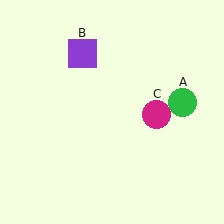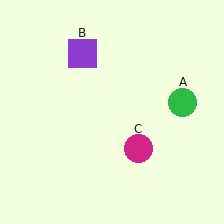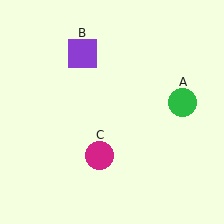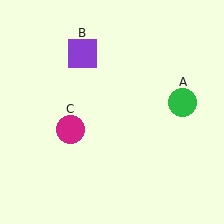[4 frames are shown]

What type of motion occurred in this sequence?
The magenta circle (object C) rotated clockwise around the center of the scene.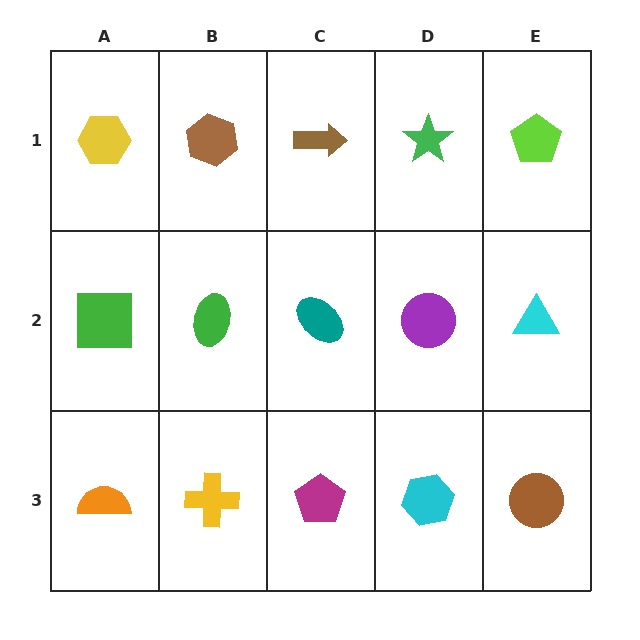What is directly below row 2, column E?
A brown circle.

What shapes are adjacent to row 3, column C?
A teal ellipse (row 2, column C), a yellow cross (row 3, column B), a cyan hexagon (row 3, column D).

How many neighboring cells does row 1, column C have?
3.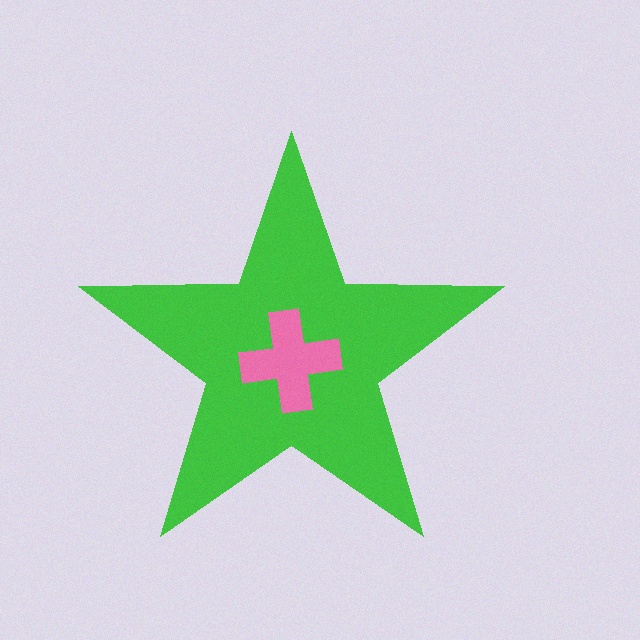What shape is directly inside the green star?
The pink cross.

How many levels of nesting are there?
2.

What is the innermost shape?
The pink cross.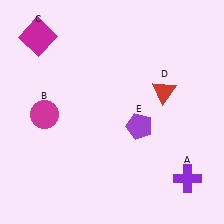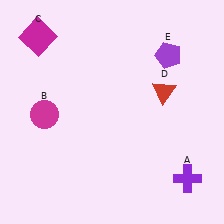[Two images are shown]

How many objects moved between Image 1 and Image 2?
1 object moved between the two images.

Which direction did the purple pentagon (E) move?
The purple pentagon (E) moved up.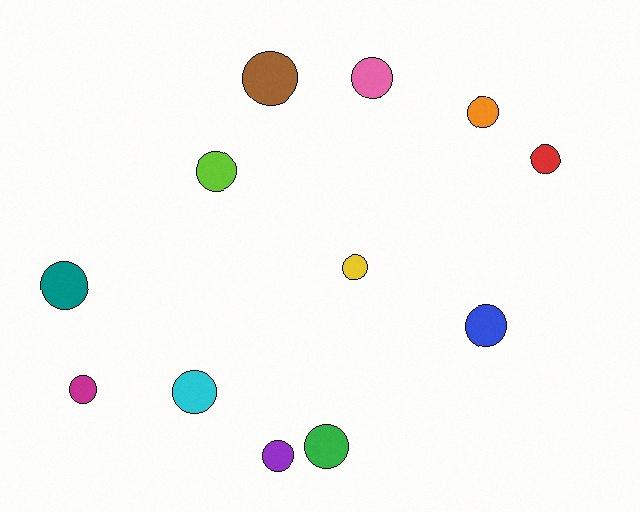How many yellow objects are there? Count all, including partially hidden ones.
There is 1 yellow object.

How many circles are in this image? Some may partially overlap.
There are 12 circles.